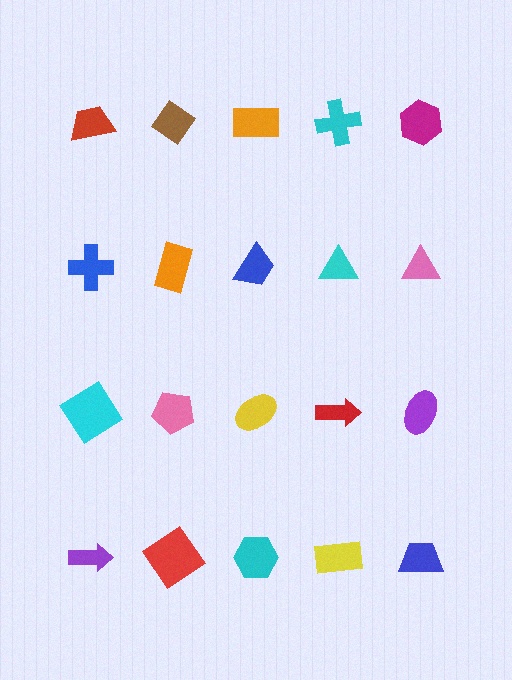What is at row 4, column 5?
A blue trapezoid.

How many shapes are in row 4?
5 shapes.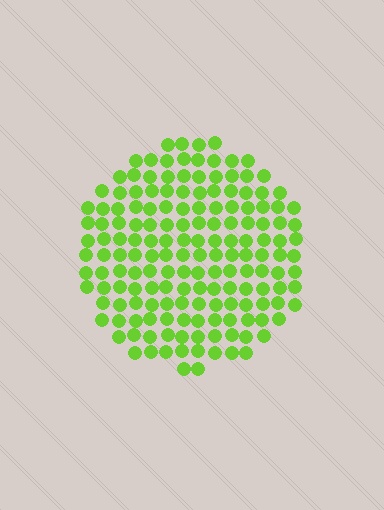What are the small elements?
The small elements are circles.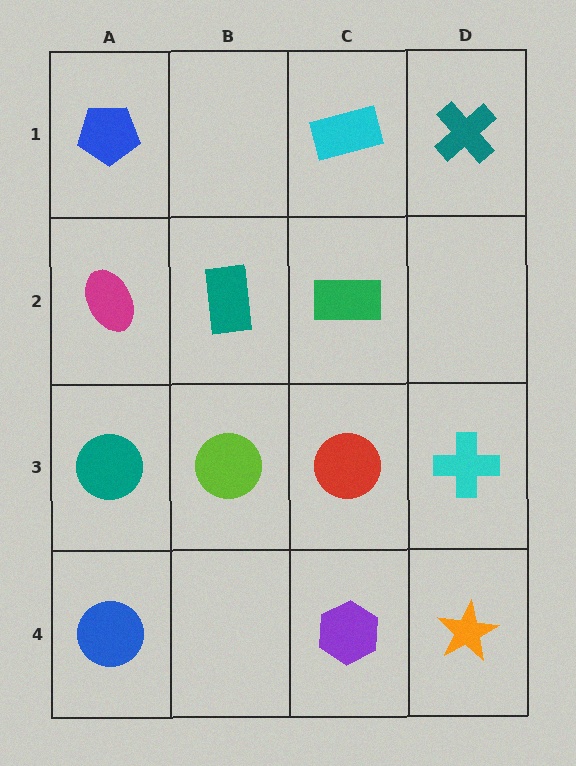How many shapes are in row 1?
3 shapes.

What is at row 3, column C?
A red circle.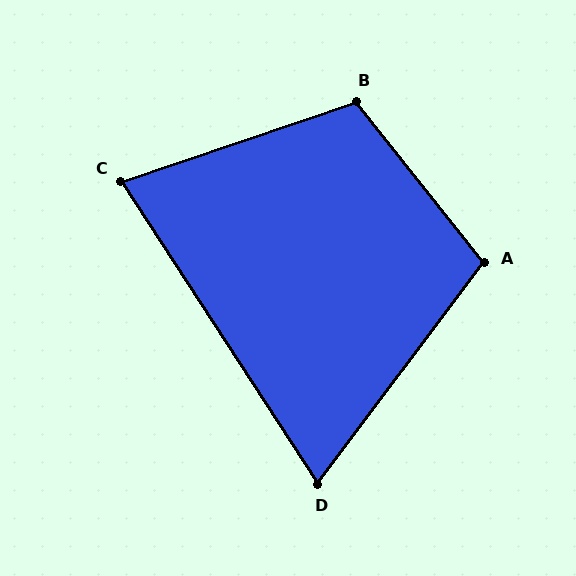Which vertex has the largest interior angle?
B, at approximately 110 degrees.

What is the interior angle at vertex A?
Approximately 104 degrees (obtuse).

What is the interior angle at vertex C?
Approximately 76 degrees (acute).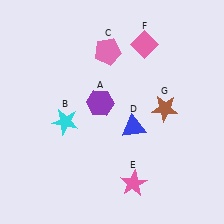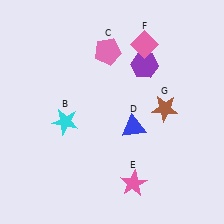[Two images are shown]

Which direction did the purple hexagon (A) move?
The purple hexagon (A) moved right.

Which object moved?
The purple hexagon (A) moved right.